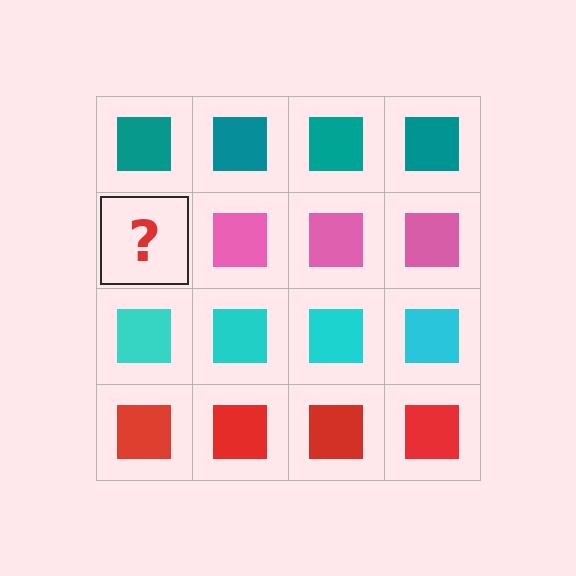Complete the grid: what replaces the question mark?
The question mark should be replaced with a pink square.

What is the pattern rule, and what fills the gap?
The rule is that each row has a consistent color. The gap should be filled with a pink square.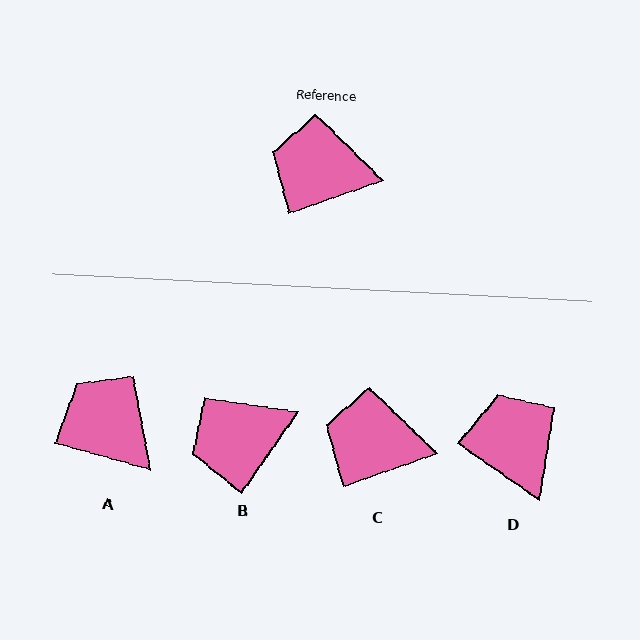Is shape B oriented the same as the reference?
No, it is off by about 36 degrees.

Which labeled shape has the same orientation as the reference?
C.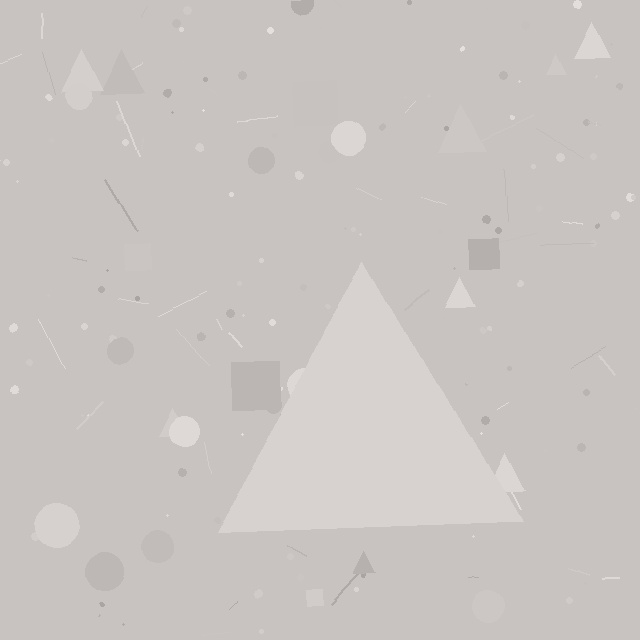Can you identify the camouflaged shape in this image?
The camouflaged shape is a triangle.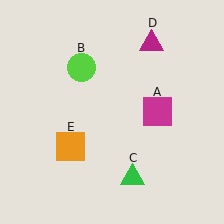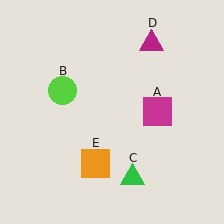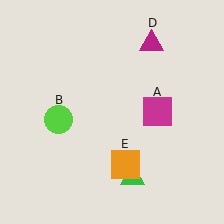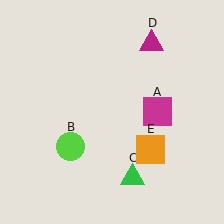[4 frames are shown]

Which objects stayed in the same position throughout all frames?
Magenta square (object A) and green triangle (object C) and magenta triangle (object D) remained stationary.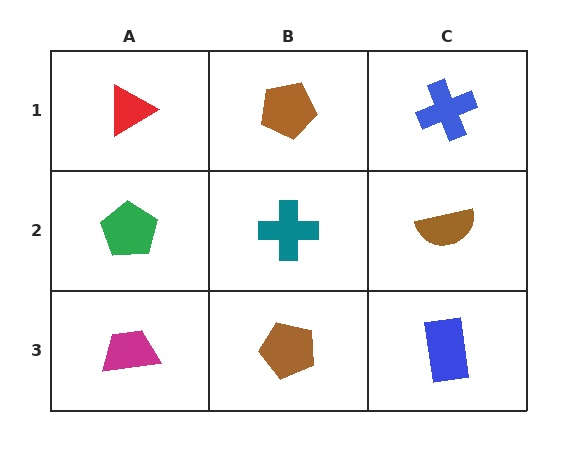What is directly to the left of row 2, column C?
A teal cross.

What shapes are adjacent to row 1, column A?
A green pentagon (row 2, column A), a brown pentagon (row 1, column B).